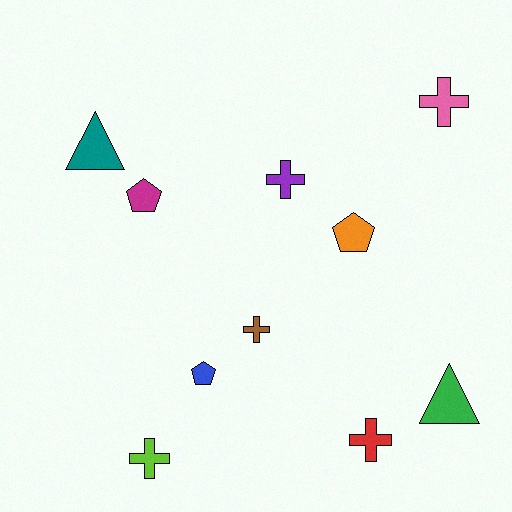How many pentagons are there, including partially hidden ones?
There are 3 pentagons.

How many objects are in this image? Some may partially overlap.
There are 10 objects.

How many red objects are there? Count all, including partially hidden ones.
There is 1 red object.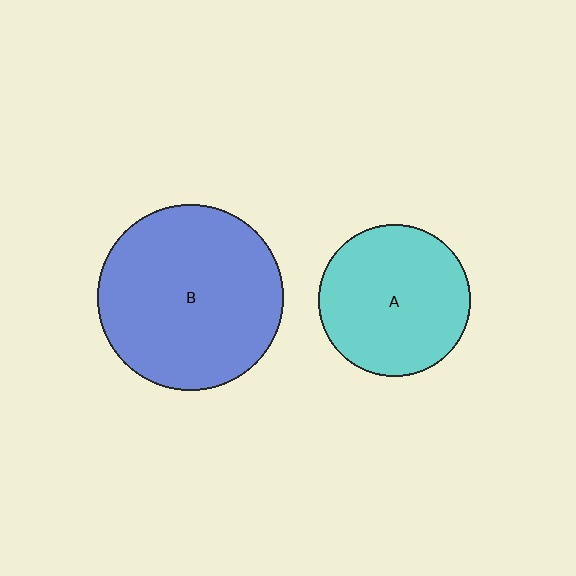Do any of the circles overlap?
No, none of the circles overlap.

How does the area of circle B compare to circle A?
Approximately 1.5 times.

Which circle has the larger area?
Circle B (blue).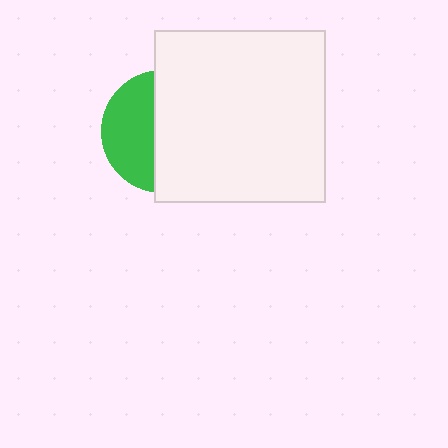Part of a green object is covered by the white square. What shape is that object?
It is a circle.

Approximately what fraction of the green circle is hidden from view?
Roughly 59% of the green circle is hidden behind the white square.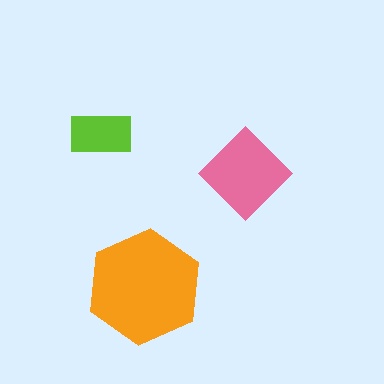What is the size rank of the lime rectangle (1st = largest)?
3rd.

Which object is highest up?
The lime rectangle is topmost.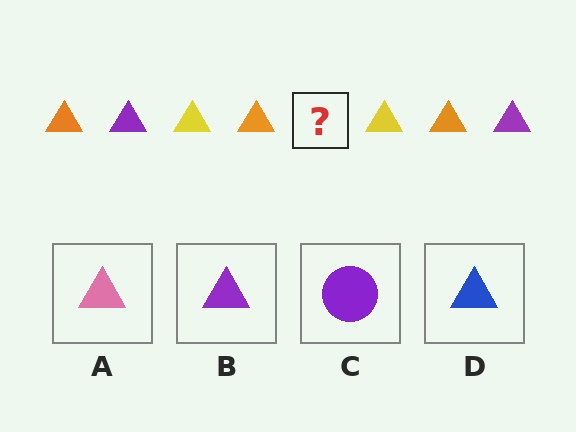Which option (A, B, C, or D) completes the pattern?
B.